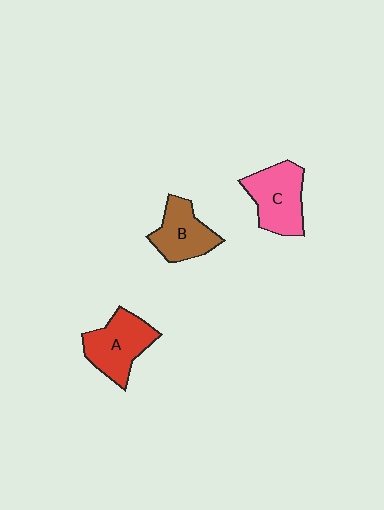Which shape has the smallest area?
Shape B (brown).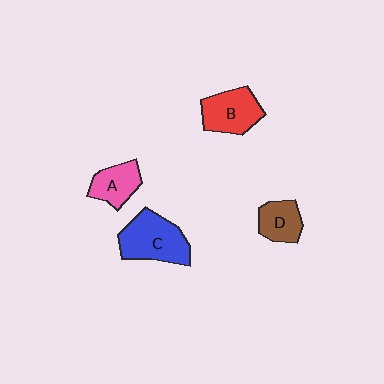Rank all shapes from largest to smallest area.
From largest to smallest: C (blue), B (red), A (pink), D (brown).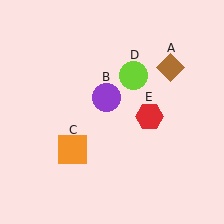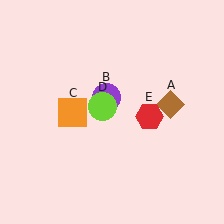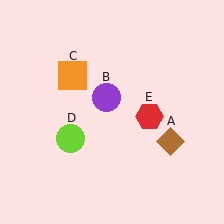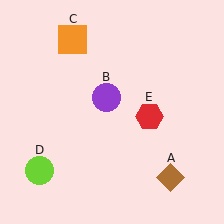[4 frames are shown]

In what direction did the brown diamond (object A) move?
The brown diamond (object A) moved down.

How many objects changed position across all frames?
3 objects changed position: brown diamond (object A), orange square (object C), lime circle (object D).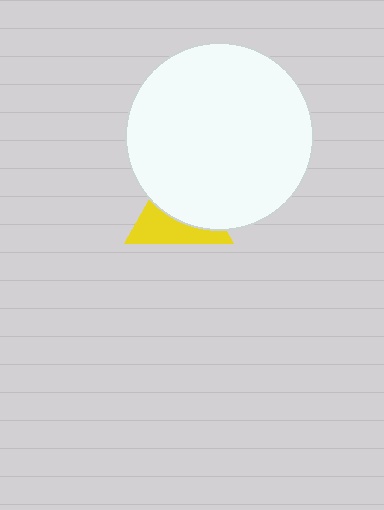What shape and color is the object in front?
The object in front is a white circle.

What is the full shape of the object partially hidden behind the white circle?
The partially hidden object is a yellow triangle.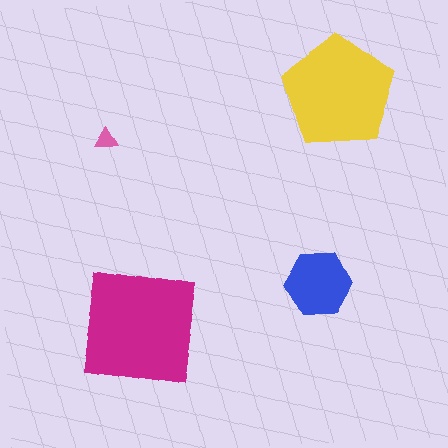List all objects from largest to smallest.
The magenta square, the yellow pentagon, the blue hexagon, the pink triangle.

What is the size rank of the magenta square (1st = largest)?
1st.